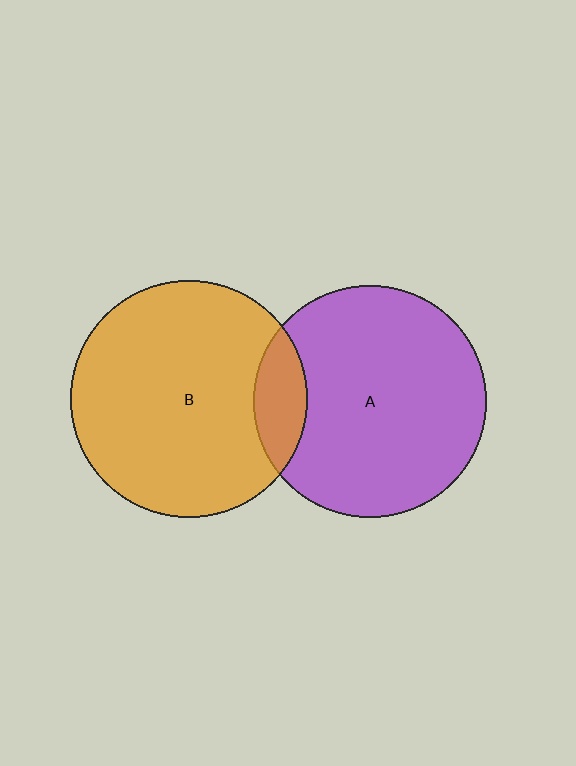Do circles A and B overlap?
Yes.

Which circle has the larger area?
Circle B (orange).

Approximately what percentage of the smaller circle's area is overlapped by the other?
Approximately 15%.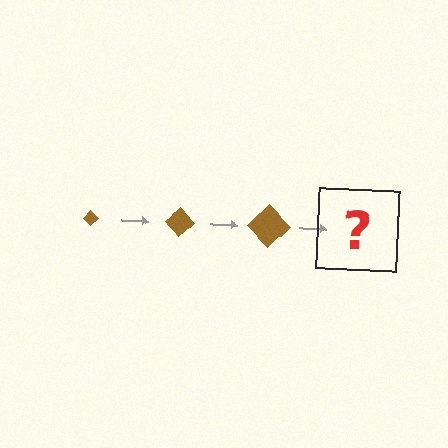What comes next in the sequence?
The next element should be a brown diamond, larger than the previous one.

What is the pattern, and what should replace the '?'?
The pattern is that the diamond gets progressively larger each step. The '?' should be a brown diamond, larger than the previous one.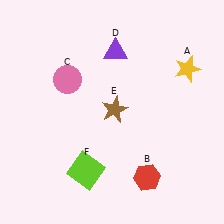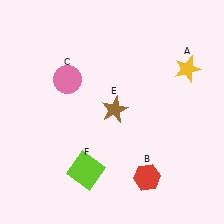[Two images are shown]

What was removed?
The purple triangle (D) was removed in Image 2.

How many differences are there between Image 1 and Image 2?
There is 1 difference between the two images.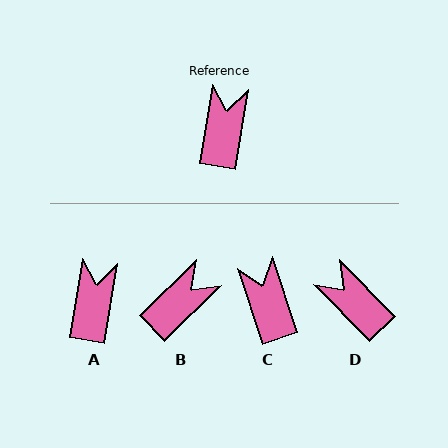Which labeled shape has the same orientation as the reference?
A.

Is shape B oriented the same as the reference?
No, it is off by about 36 degrees.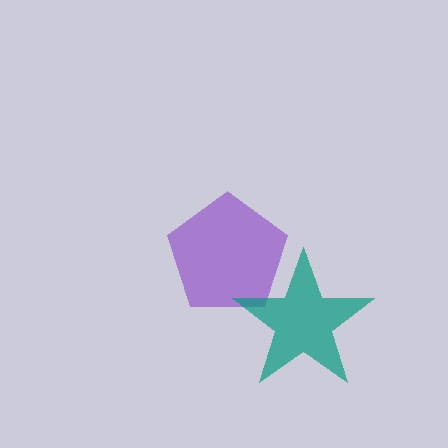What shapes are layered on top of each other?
The layered shapes are: a purple pentagon, a teal star.